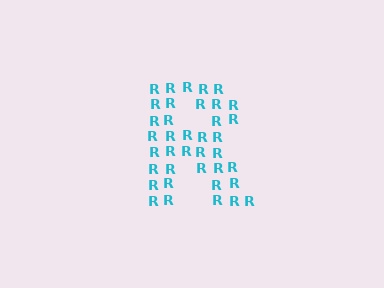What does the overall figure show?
The overall figure shows the letter R.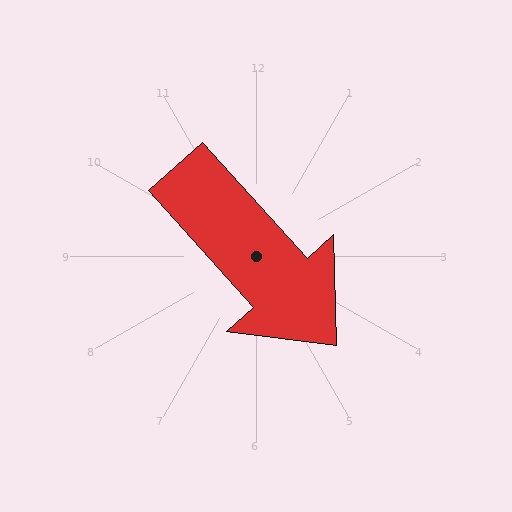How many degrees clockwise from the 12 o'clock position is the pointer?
Approximately 138 degrees.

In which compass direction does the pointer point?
Southeast.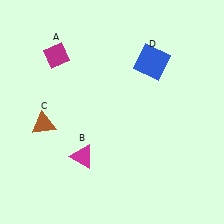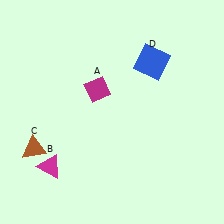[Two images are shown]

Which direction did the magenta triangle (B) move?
The magenta triangle (B) moved left.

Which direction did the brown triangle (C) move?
The brown triangle (C) moved down.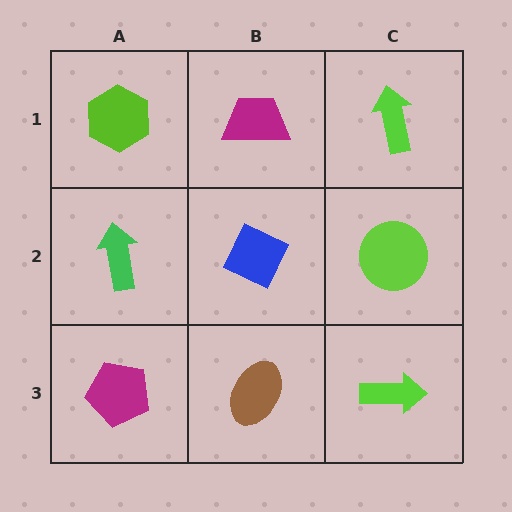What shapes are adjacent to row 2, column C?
A lime arrow (row 1, column C), a lime arrow (row 3, column C), a blue diamond (row 2, column B).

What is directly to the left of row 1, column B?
A lime hexagon.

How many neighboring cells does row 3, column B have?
3.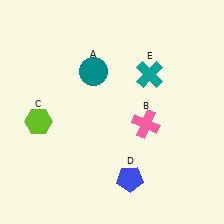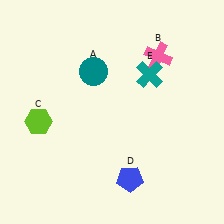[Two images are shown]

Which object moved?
The pink cross (B) moved up.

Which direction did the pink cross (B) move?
The pink cross (B) moved up.